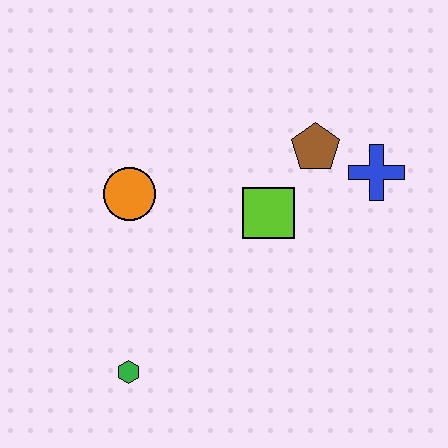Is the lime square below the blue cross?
Yes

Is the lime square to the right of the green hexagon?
Yes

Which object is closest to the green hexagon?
The orange circle is closest to the green hexagon.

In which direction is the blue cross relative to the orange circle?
The blue cross is to the right of the orange circle.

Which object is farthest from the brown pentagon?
The green hexagon is farthest from the brown pentagon.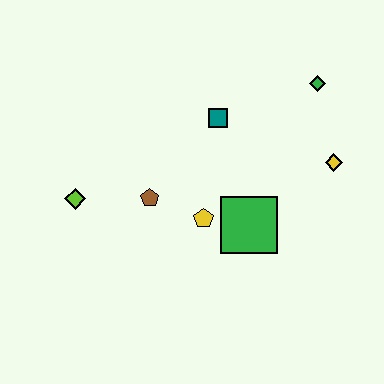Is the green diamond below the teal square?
No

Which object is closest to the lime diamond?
The brown pentagon is closest to the lime diamond.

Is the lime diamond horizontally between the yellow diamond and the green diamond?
No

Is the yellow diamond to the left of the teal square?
No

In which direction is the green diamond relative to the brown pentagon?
The green diamond is to the right of the brown pentagon.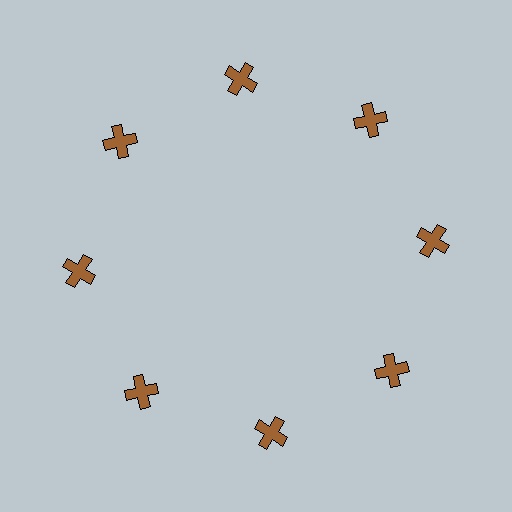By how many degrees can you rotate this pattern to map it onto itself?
The pattern maps onto itself every 45 degrees of rotation.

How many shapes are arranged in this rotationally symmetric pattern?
There are 8 shapes, arranged in 8 groups of 1.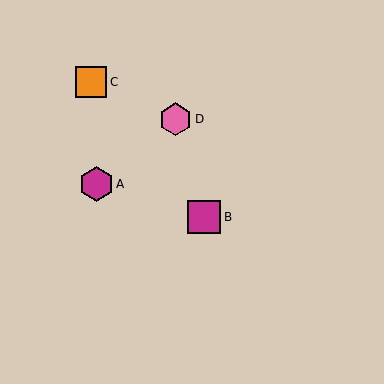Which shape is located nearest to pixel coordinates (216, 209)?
The magenta square (labeled B) at (204, 217) is nearest to that location.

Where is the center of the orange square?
The center of the orange square is at (91, 82).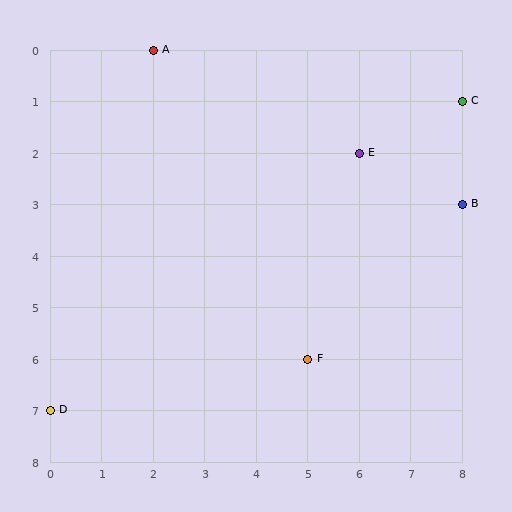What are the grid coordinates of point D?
Point D is at grid coordinates (0, 7).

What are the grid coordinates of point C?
Point C is at grid coordinates (8, 1).